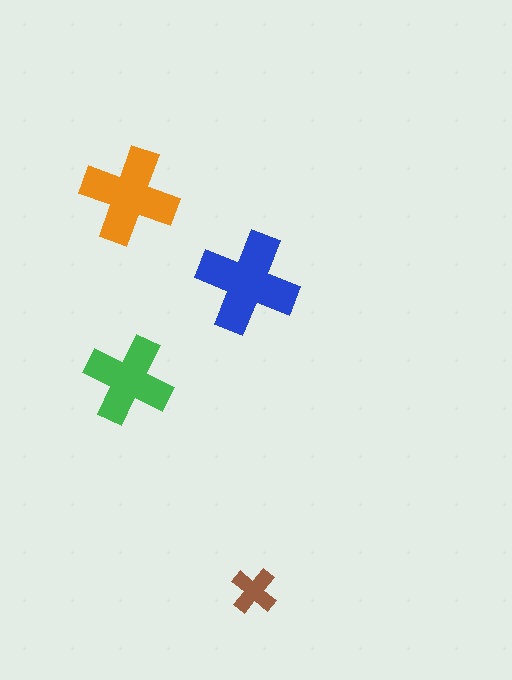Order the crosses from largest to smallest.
the blue one, the orange one, the green one, the brown one.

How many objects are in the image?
There are 4 objects in the image.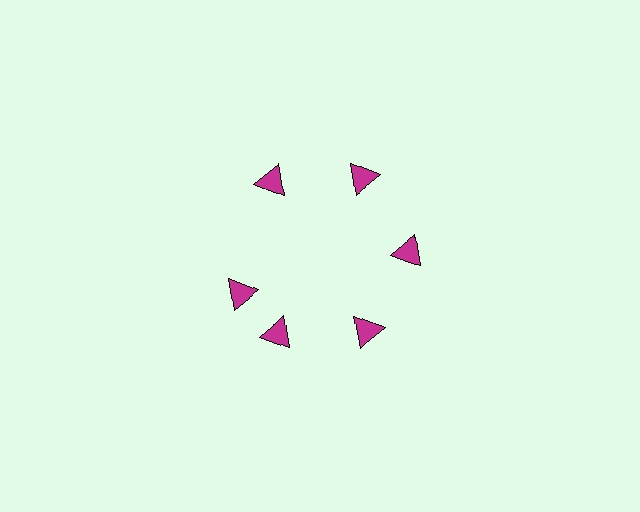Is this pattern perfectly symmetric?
No. The 6 magenta triangles are arranged in a ring, but one element near the 9 o'clock position is rotated out of alignment along the ring, breaking the 6-fold rotational symmetry.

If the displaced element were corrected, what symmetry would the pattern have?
It would have 6-fold rotational symmetry — the pattern would map onto itself every 60 degrees.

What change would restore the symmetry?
The symmetry would be restored by rotating it back into even spacing with its neighbors so that all 6 triangles sit at equal angles and equal distance from the center.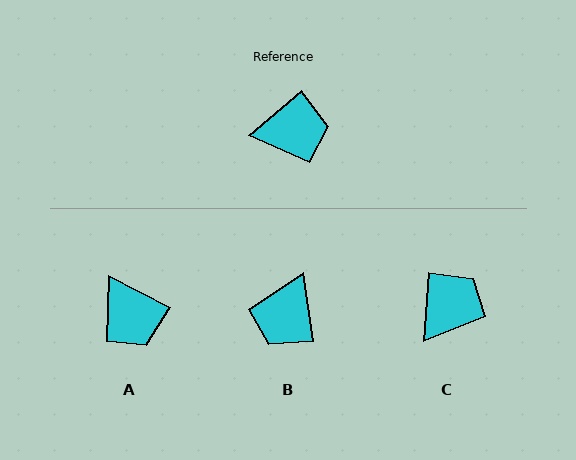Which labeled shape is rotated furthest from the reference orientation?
B, about 123 degrees away.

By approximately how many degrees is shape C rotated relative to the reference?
Approximately 45 degrees counter-clockwise.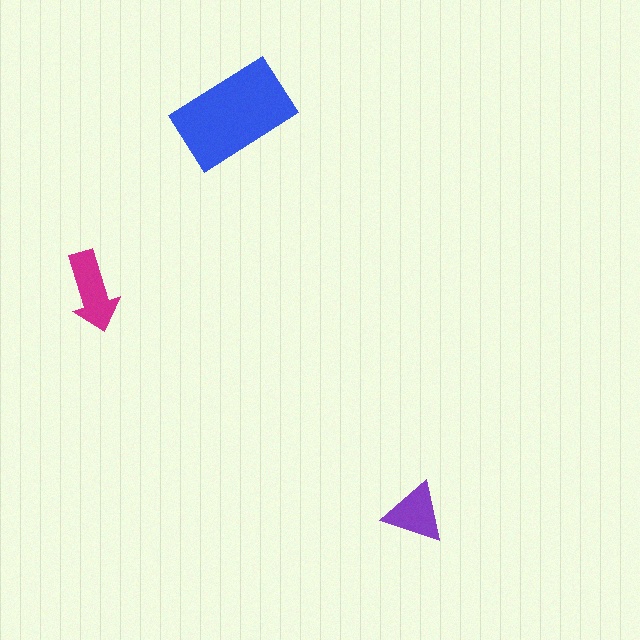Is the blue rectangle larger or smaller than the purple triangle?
Larger.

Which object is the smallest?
The purple triangle.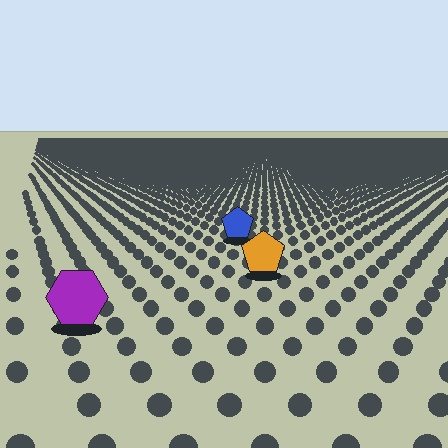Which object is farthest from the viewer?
The blue pentagon is farthest from the viewer. It appears smaller and the ground texture around it is denser.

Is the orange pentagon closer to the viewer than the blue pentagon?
Yes. The orange pentagon is closer — you can tell from the texture gradient: the ground texture is coarser near it.